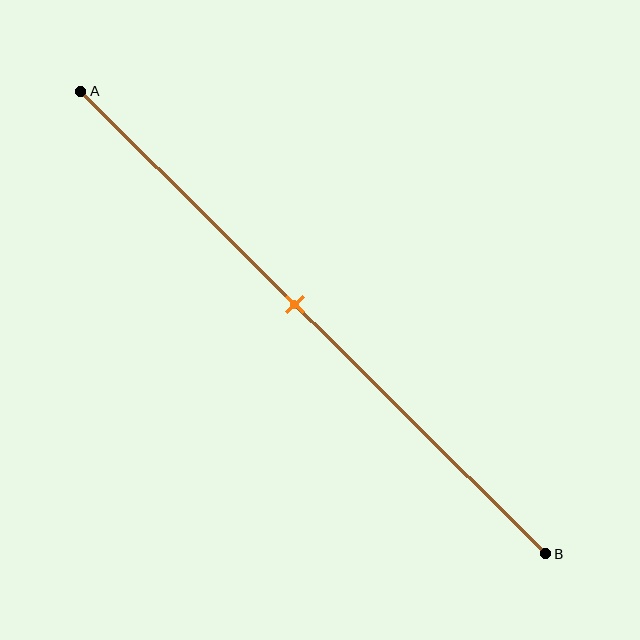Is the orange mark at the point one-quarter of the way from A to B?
No, the mark is at about 45% from A, not at the 25% one-quarter point.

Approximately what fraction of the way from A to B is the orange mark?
The orange mark is approximately 45% of the way from A to B.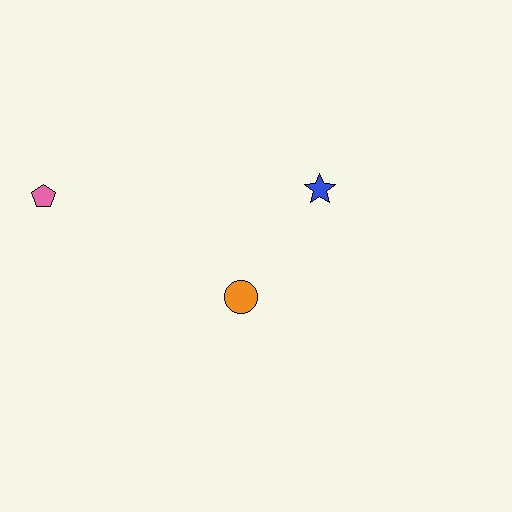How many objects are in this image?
There are 3 objects.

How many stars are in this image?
There is 1 star.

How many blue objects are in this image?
There is 1 blue object.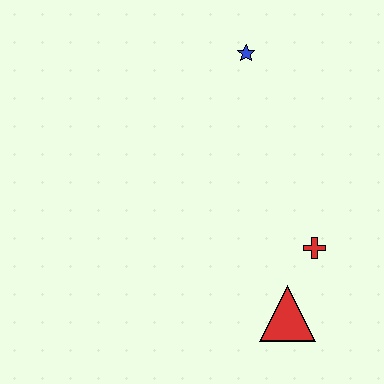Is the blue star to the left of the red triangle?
Yes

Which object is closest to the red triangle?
The red cross is closest to the red triangle.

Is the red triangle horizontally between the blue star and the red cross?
Yes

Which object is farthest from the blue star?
The red triangle is farthest from the blue star.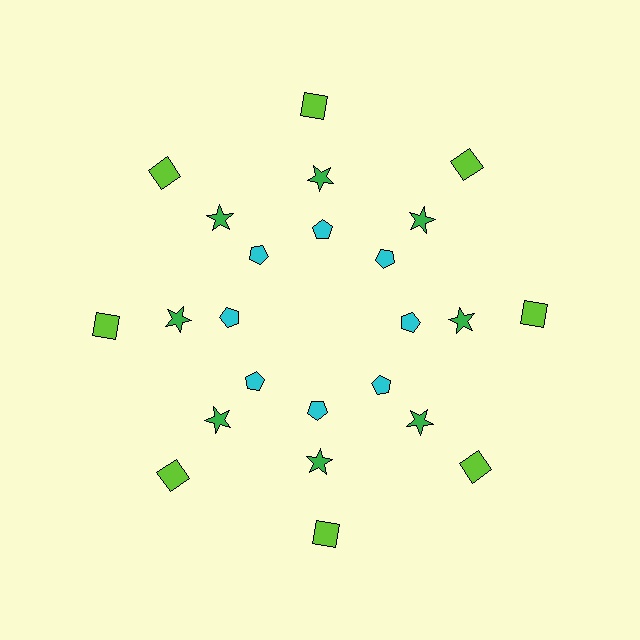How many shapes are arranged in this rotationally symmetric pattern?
There are 24 shapes, arranged in 8 groups of 3.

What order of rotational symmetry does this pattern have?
This pattern has 8-fold rotational symmetry.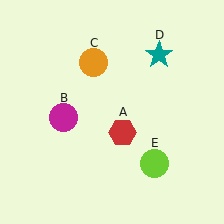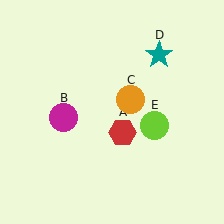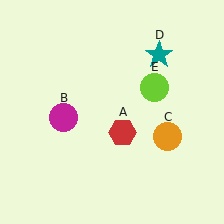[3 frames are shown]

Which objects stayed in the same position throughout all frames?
Red hexagon (object A) and magenta circle (object B) and teal star (object D) remained stationary.